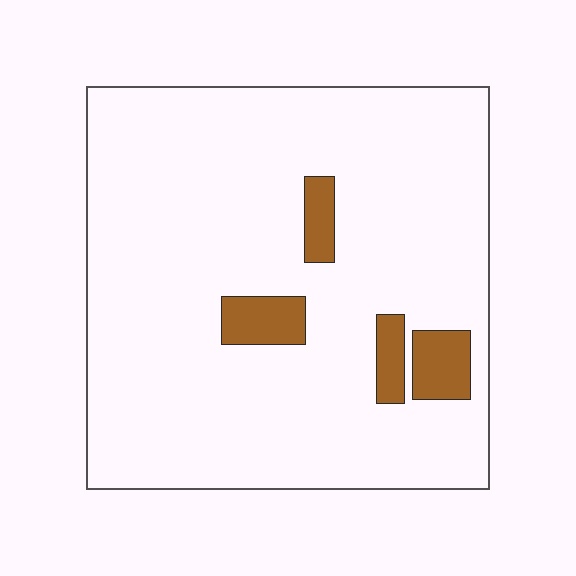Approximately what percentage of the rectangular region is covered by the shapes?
Approximately 10%.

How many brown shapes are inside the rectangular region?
4.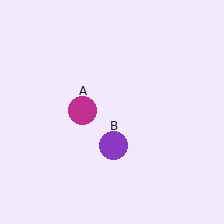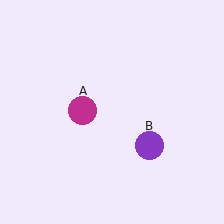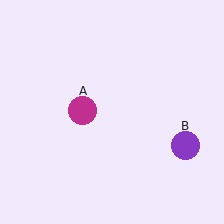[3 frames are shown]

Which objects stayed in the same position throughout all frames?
Magenta circle (object A) remained stationary.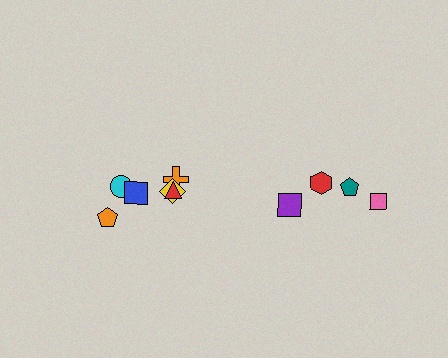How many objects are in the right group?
There are 4 objects.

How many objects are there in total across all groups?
There are 10 objects.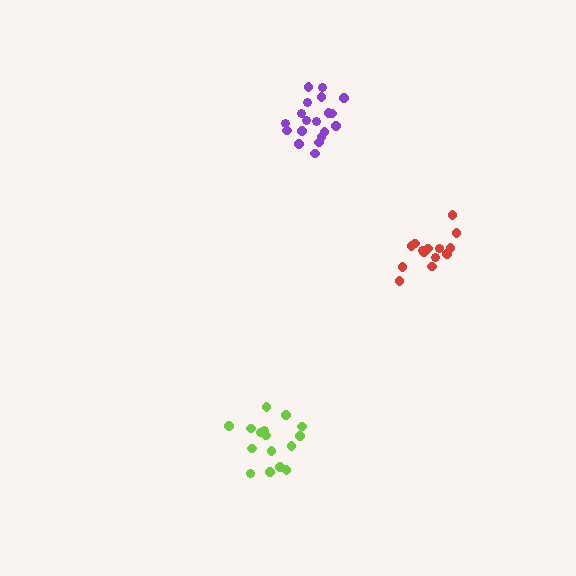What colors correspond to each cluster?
The clusters are colored: lime, purple, red.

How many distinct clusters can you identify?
There are 3 distinct clusters.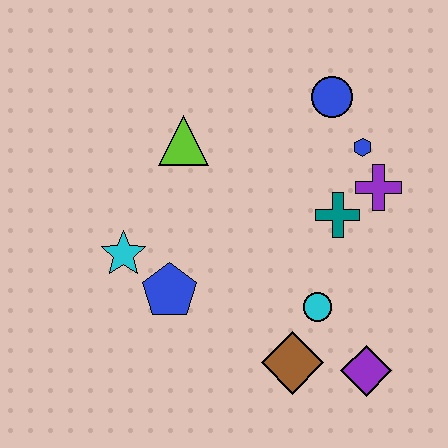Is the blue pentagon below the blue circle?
Yes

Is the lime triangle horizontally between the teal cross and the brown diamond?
No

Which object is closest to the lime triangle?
The cyan star is closest to the lime triangle.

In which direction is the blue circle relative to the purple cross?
The blue circle is above the purple cross.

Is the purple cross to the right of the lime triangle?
Yes